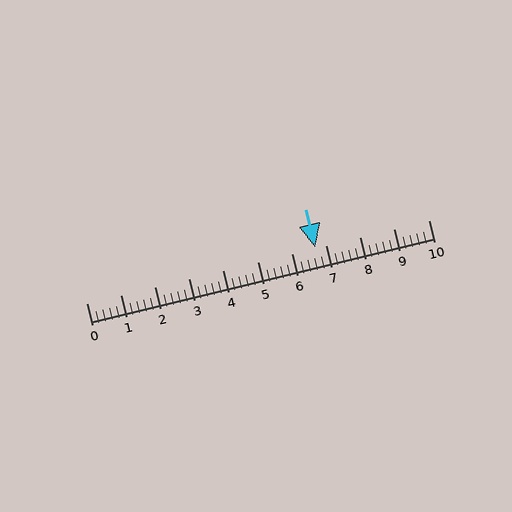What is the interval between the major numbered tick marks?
The major tick marks are spaced 1 units apart.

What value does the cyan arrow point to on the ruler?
The cyan arrow points to approximately 6.7.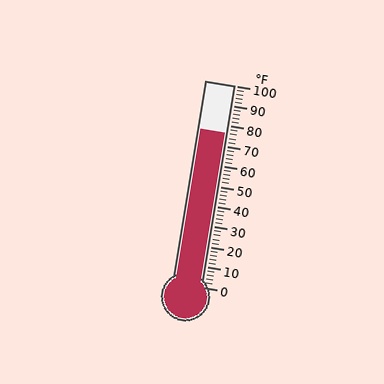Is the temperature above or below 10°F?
The temperature is above 10°F.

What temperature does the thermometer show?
The thermometer shows approximately 76°F.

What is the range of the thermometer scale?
The thermometer scale ranges from 0°F to 100°F.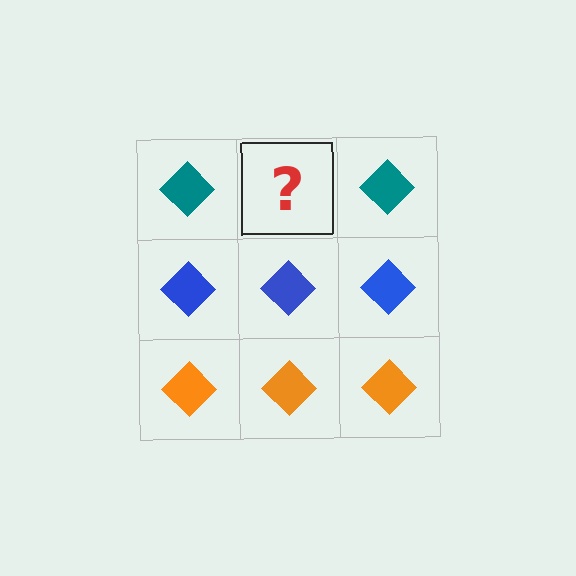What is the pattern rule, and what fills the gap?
The rule is that each row has a consistent color. The gap should be filled with a teal diamond.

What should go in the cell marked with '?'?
The missing cell should contain a teal diamond.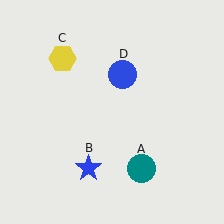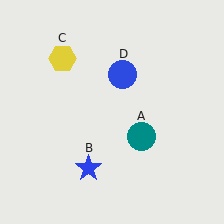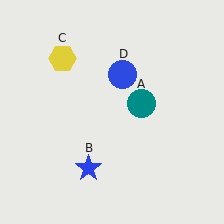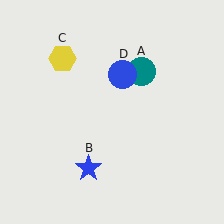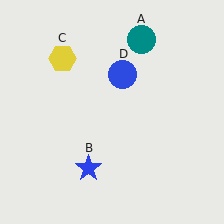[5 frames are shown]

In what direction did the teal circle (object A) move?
The teal circle (object A) moved up.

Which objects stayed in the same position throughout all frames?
Blue star (object B) and yellow hexagon (object C) and blue circle (object D) remained stationary.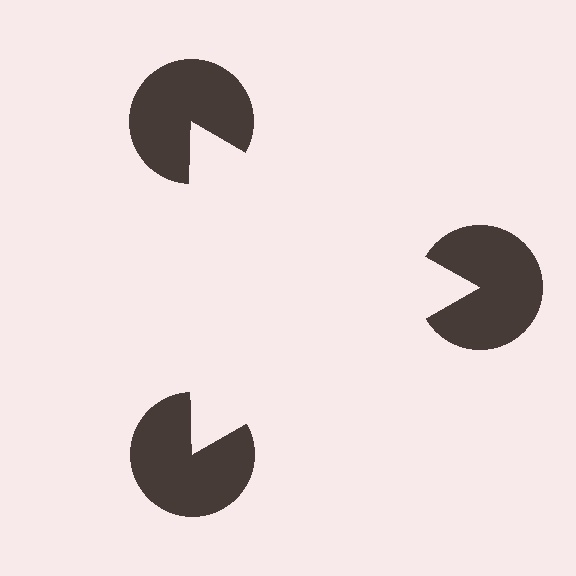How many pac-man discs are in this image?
There are 3 — one at each vertex of the illusory triangle.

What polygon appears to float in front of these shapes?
An illusory triangle — its edges are inferred from the aligned wedge cuts in the pac-man discs, not physically drawn.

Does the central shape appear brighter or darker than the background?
It typically appears slightly brighter than the background, even though no actual brightness change is drawn.